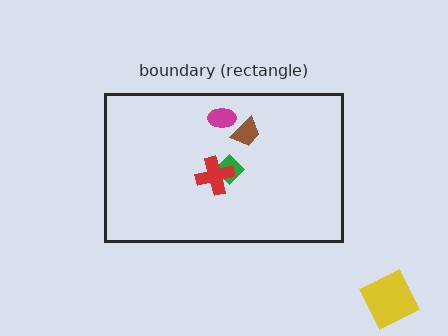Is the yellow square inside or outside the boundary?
Outside.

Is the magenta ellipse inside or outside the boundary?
Inside.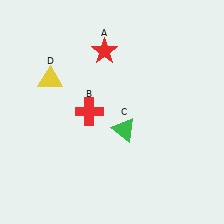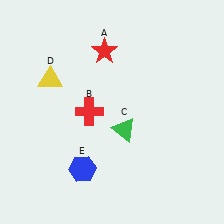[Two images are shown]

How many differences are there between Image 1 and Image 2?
There is 1 difference between the two images.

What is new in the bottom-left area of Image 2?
A blue hexagon (E) was added in the bottom-left area of Image 2.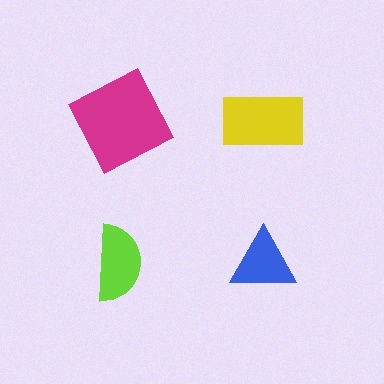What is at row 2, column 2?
A blue triangle.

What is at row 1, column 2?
A yellow rectangle.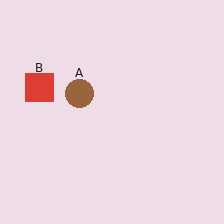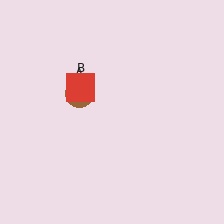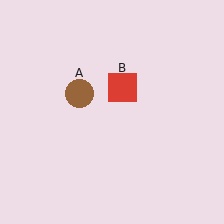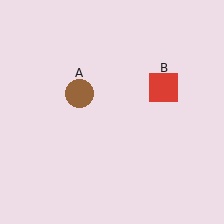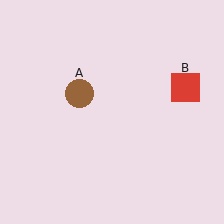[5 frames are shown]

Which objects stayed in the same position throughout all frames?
Brown circle (object A) remained stationary.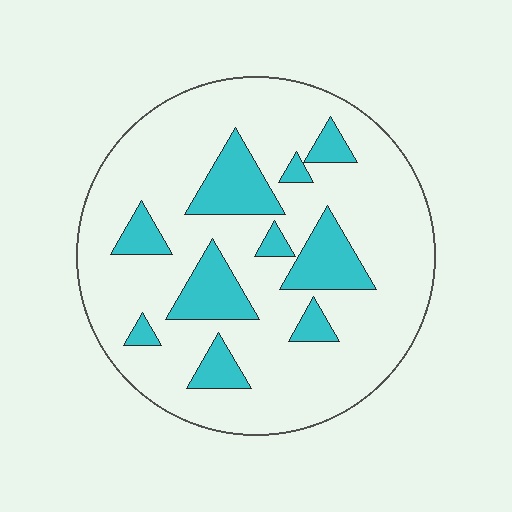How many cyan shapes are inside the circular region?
10.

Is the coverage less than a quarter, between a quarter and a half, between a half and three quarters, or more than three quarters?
Less than a quarter.